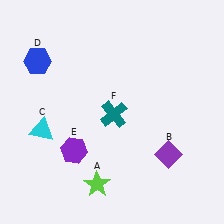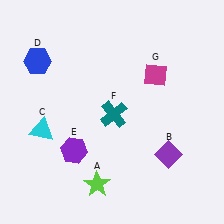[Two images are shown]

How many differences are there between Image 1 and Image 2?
There is 1 difference between the two images.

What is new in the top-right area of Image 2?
A magenta diamond (G) was added in the top-right area of Image 2.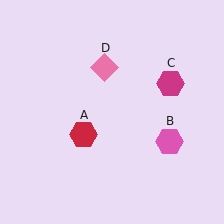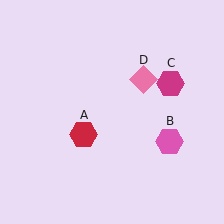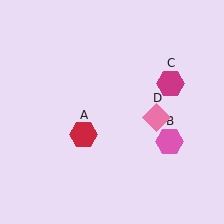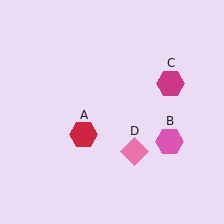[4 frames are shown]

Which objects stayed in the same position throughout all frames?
Red hexagon (object A) and pink hexagon (object B) and magenta hexagon (object C) remained stationary.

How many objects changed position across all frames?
1 object changed position: pink diamond (object D).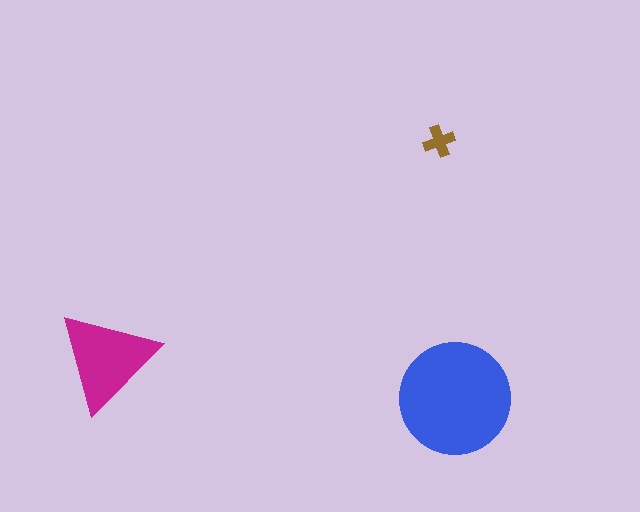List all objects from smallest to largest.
The brown cross, the magenta triangle, the blue circle.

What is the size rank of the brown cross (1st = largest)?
3rd.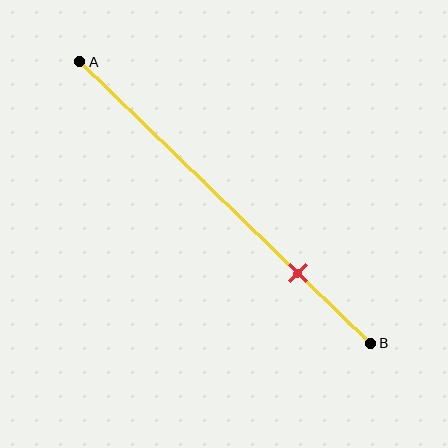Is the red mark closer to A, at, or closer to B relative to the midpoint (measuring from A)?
The red mark is closer to point B than the midpoint of segment AB.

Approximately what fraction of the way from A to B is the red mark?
The red mark is approximately 75% of the way from A to B.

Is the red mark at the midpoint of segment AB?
No, the mark is at about 75% from A, not at the 50% midpoint.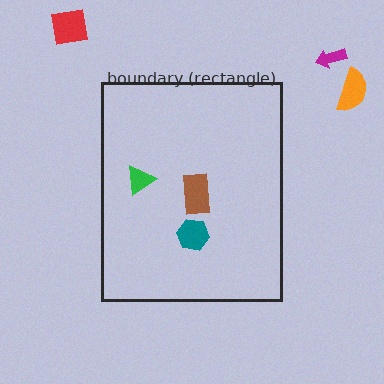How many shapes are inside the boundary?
3 inside, 3 outside.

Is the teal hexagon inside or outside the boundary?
Inside.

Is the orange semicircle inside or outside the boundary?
Outside.